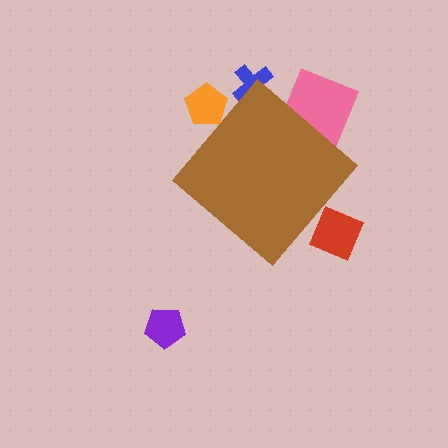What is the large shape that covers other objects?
A brown diamond.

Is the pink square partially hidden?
Yes, the pink square is partially hidden behind the brown diamond.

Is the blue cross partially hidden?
Yes, the blue cross is partially hidden behind the brown diamond.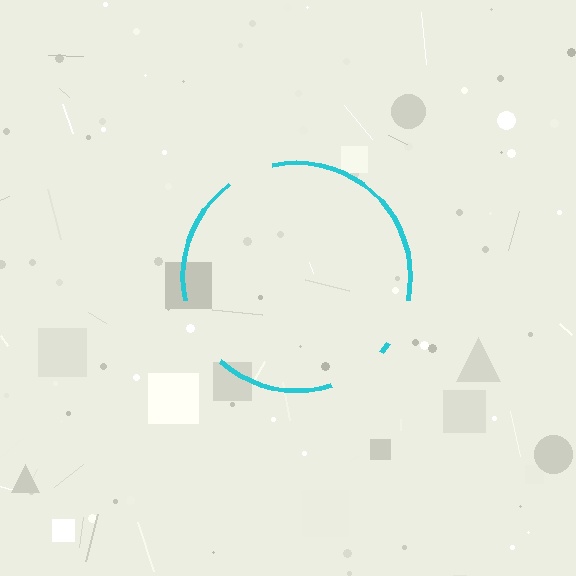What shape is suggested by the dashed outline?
The dashed outline suggests a circle.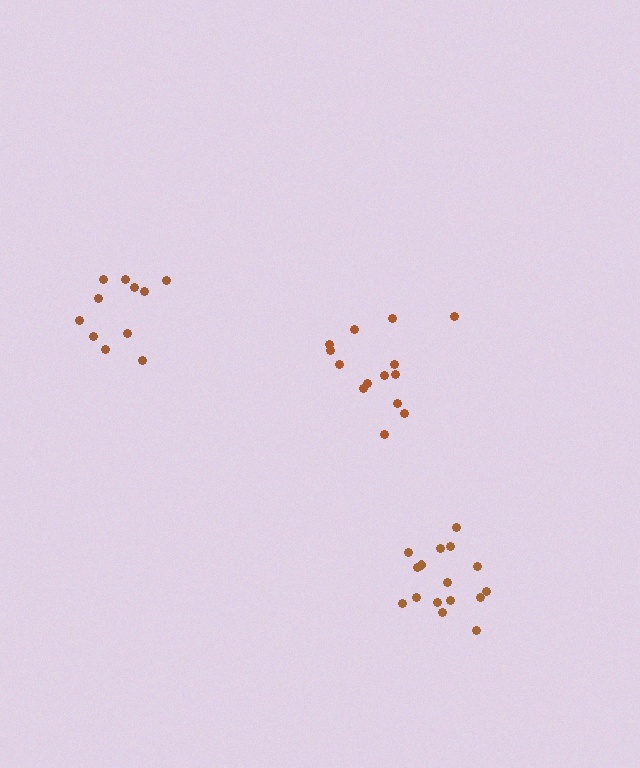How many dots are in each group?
Group 1: 11 dots, Group 2: 14 dots, Group 3: 16 dots (41 total).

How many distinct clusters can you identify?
There are 3 distinct clusters.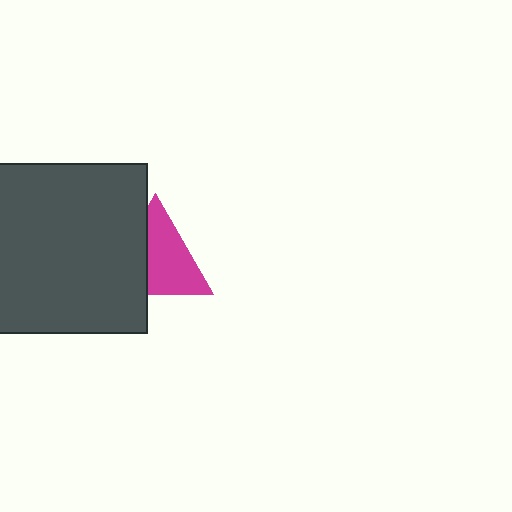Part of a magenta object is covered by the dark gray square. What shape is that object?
It is a triangle.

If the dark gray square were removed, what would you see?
You would see the complete magenta triangle.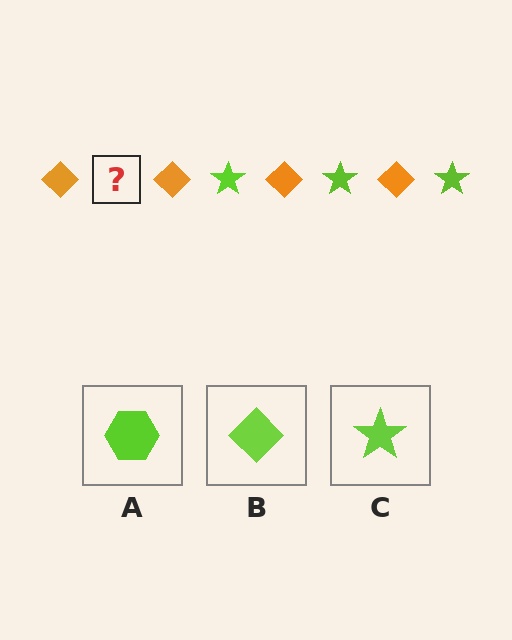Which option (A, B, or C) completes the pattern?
C.